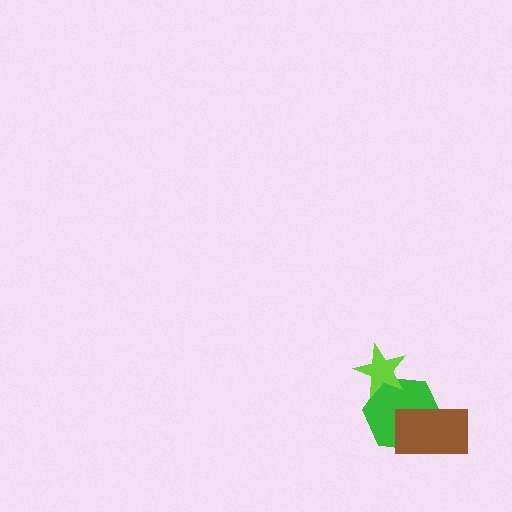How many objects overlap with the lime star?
1 object overlaps with the lime star.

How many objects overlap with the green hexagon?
2 objects overlap with the green hexagon.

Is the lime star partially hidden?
No, no other shape covers it.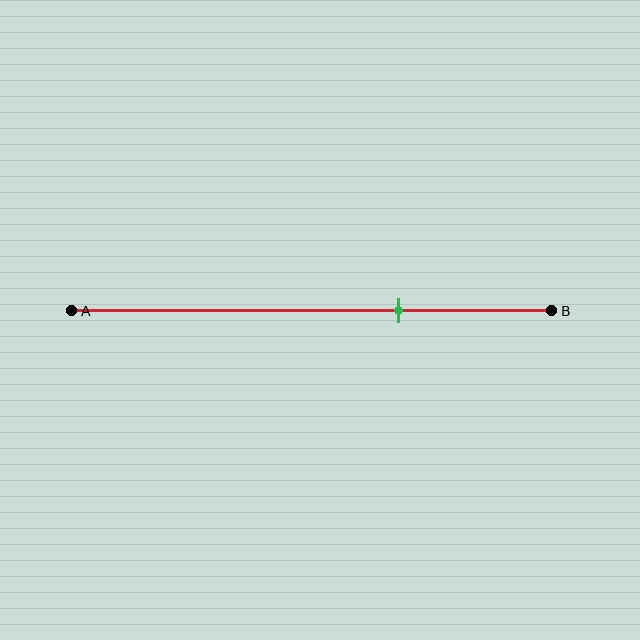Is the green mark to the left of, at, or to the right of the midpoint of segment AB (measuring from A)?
The green mark is to the right of the midpoint of segment AB.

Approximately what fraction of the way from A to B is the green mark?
The green mark is approximately 70% of the way from A to B.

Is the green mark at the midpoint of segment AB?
No, the mark is at about 70% from A, not at the 50% midpoint.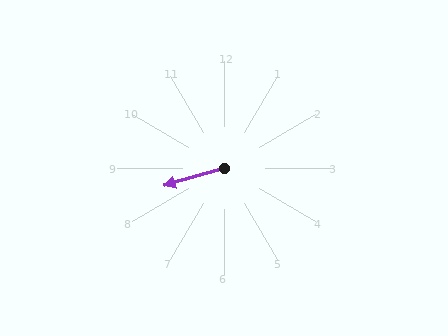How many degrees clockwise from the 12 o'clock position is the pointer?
Approximately 254 degrees.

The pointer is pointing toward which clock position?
Roughly 8 o'clock.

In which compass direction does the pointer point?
West.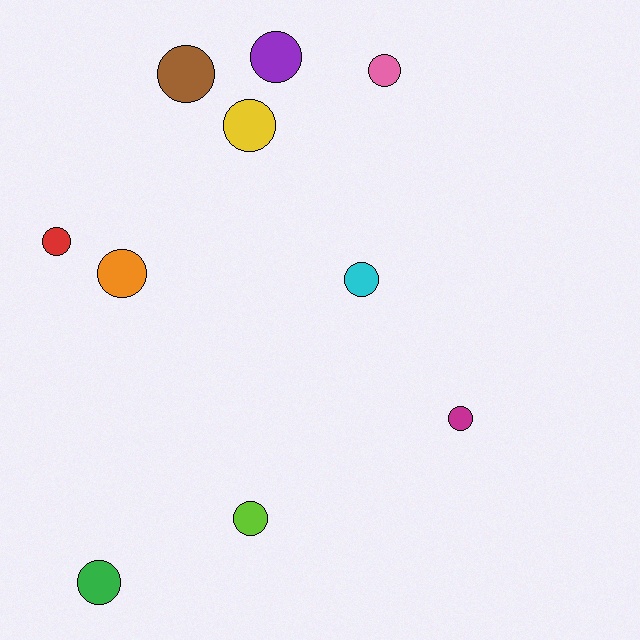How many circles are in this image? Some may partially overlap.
There are 10 circles.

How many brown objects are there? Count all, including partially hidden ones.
There is 1 brown object.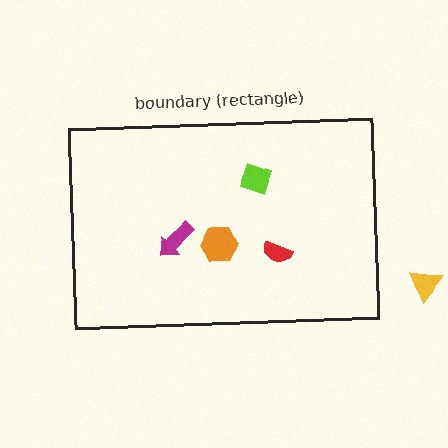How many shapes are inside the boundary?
4 inside, 1 outside.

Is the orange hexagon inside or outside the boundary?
Inside.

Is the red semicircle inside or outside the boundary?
Inside.